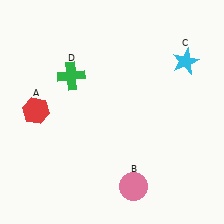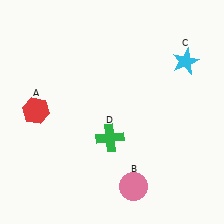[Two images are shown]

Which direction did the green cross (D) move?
The green cross (D) moved down.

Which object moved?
The green cross (D) moved down.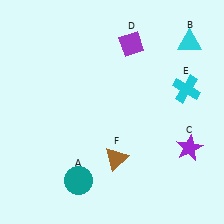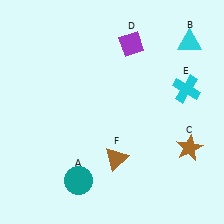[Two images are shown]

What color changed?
The star (C) changed from purple in Image 1 to brown in Image 2.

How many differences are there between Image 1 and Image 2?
There is 1 difference between the two images.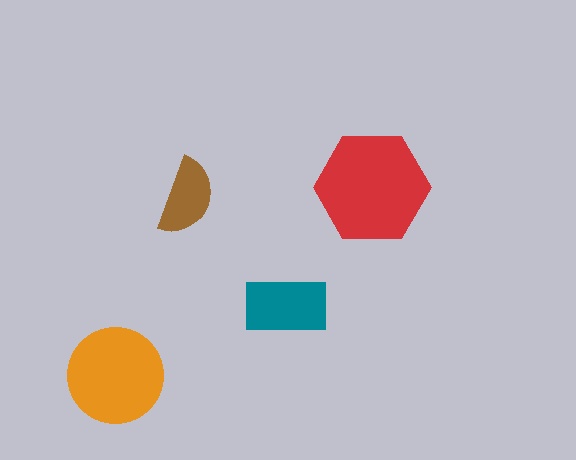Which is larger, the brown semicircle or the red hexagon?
The red hexagon.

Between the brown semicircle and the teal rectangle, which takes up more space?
The teal rectangle.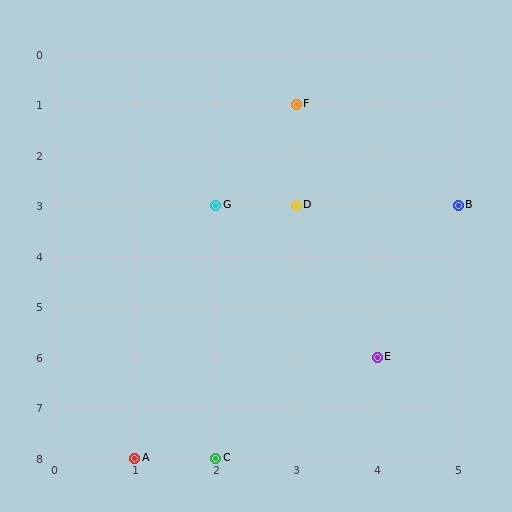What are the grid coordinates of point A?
Point A is at grid coordinates (1, 8).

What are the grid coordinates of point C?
Point C is at grid coordinates (2, 8).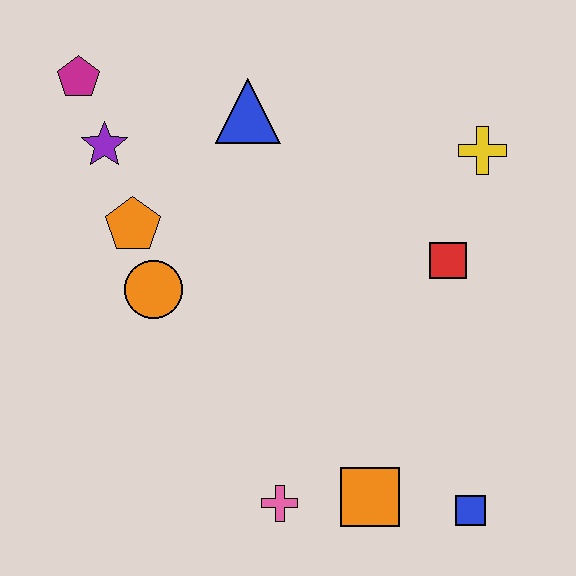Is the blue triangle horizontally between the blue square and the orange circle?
Yes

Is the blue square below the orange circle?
Yes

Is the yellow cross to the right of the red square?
Yes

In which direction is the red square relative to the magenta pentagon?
The red square is to the right of the magenta pentagon.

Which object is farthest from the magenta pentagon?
The blue square is farthest from the magenta pentagon.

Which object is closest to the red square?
The yellow cross is closest to the red square.